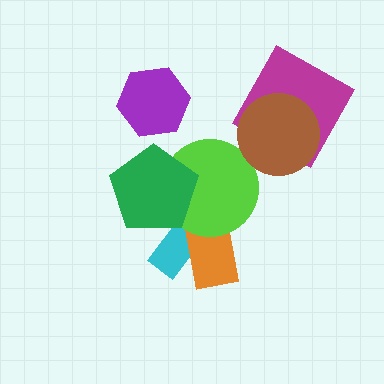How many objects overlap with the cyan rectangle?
2 objects overlap with the cyan rectangle.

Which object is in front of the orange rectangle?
The lime circle is in front of the orange rectangle.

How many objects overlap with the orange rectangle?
2 objects overlap with the orange rectangle.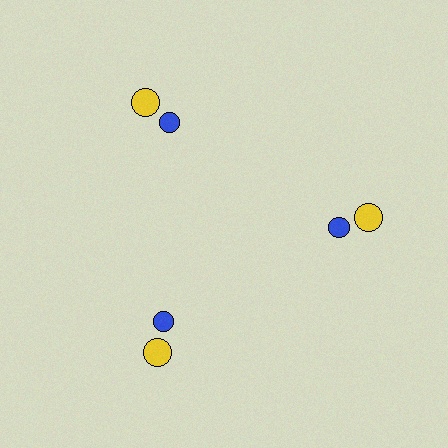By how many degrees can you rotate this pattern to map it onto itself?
The pattern maps onto itself every 120 degrees of rotation.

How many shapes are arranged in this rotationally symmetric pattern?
There are 6 shapes, arranged in 3 groups of 2.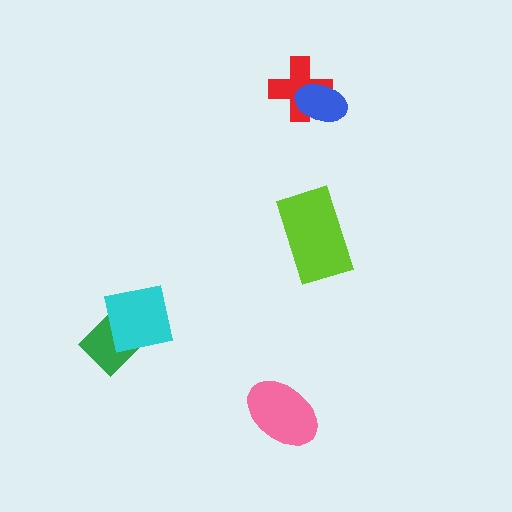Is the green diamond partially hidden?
Yes, it is partially covered by another shape.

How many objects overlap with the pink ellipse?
0 objects overlap with the pink ellipse.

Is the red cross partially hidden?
Yes, it is partially covered by another shape.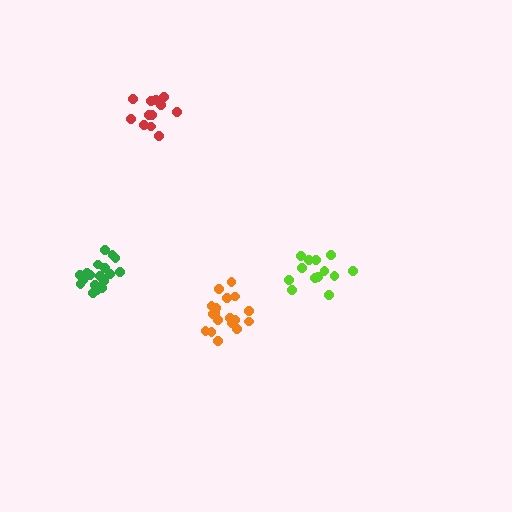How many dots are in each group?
Group 1: 13 dots, Group 2: 13 dots, Group 3: 18 dots, Group 4: 18 dots (62 total).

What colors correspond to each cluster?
The clusters are colored: red, lime, orange, green.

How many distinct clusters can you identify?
There are 4 distinct clusters.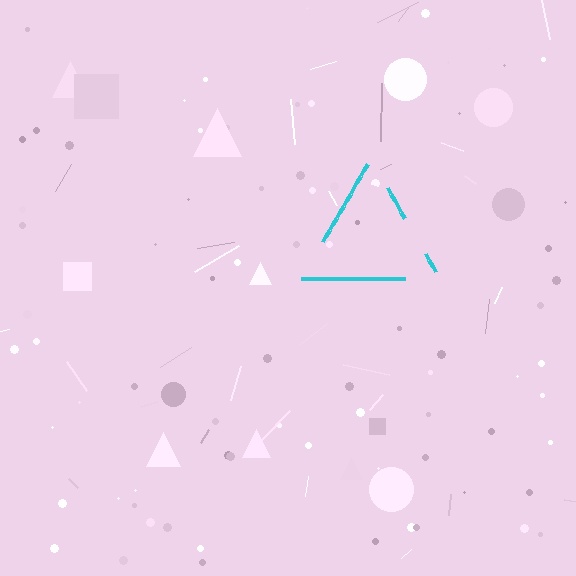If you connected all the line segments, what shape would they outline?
They would outline a triangle.